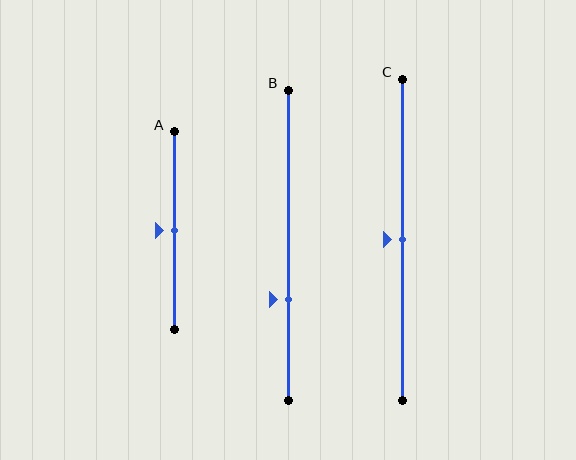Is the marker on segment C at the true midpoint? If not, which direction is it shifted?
Yes, the marker on segment C is at the true midpoint.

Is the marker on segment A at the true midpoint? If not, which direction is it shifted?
Yes, the marker on segment A is at the true midpoint.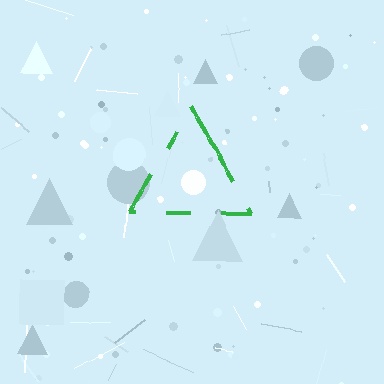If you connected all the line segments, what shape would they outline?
They would outline a triangle.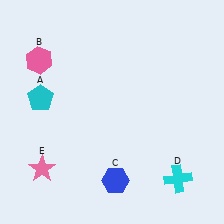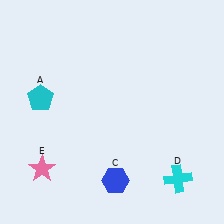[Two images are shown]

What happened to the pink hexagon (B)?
The pink hexagon (B) was removed in Image 2. It was in the top-left area of Image 1.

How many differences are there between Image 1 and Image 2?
There is 1 difference between the two images.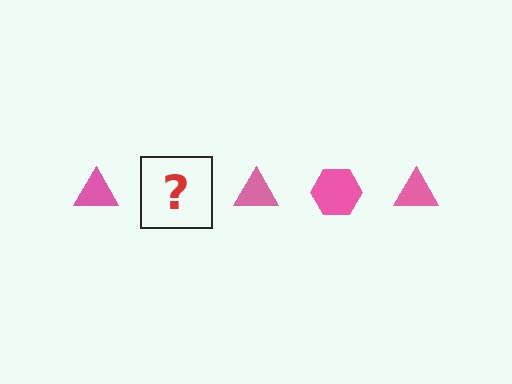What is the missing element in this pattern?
The missing element is a pink hexagon.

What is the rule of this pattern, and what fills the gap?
The rule is that the pattern cycles through triangle, hexagon shapes in pink. The gap should be filled with a pink hexagon.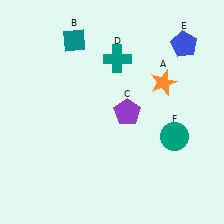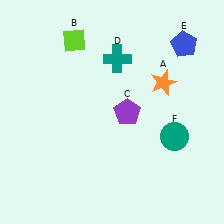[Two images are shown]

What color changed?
The diamond (B) changed from teal in Image 1 to lime in Image 2.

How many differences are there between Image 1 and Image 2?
There is 1 difference between the two images.